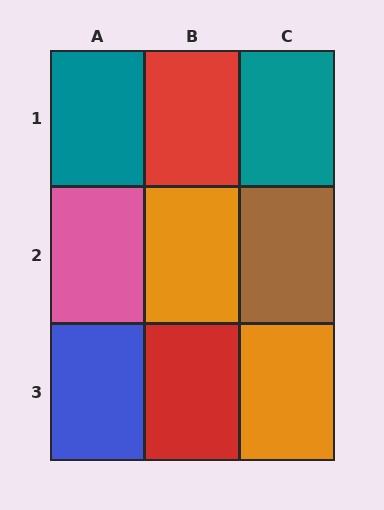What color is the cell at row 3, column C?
Orange.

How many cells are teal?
2 cells are teal.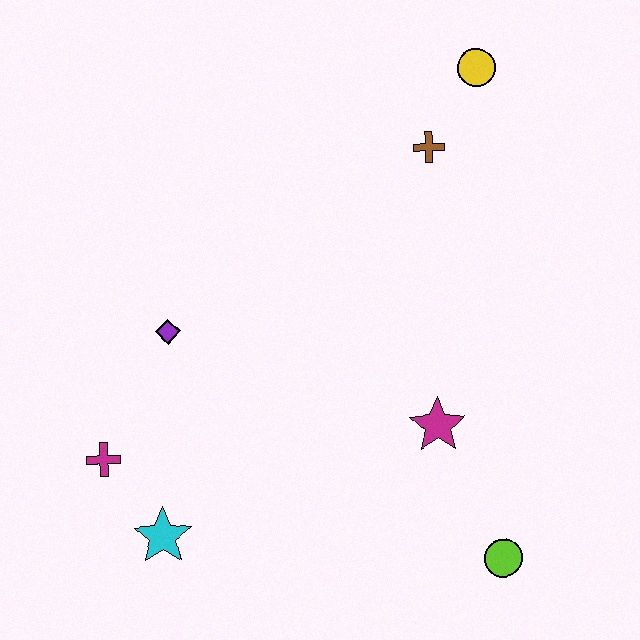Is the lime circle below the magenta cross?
Yes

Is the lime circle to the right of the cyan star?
Yes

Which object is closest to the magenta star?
The lime circle is closest to the magenta star.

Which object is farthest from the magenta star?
The yellow circle is farthest from the magenta star.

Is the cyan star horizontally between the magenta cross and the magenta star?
Yes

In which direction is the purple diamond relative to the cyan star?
The purple diamond is above the cyan star.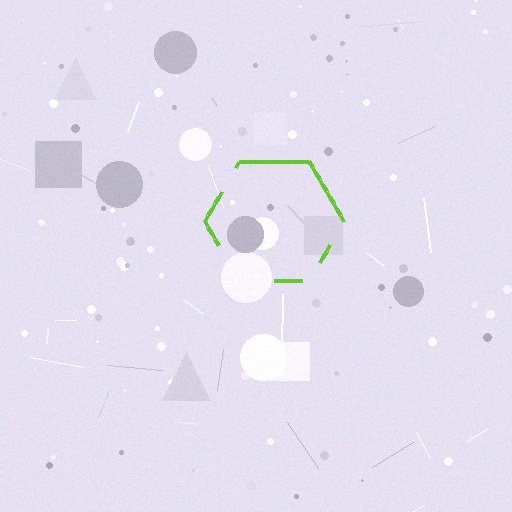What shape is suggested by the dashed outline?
The dashed outline suggests a hexagon.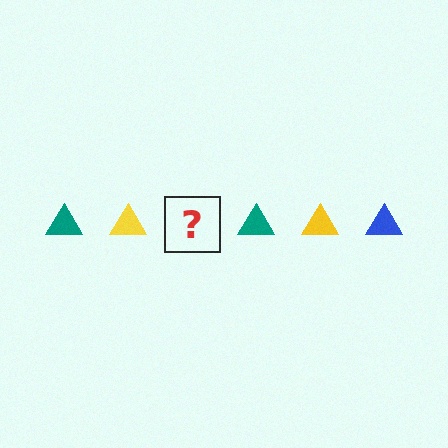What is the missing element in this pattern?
The missing element is a blue triangle.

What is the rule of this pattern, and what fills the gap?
The rule is that the pattern cycles through teal, yellow, blue triangles. The gap should be filled with a blue triangle.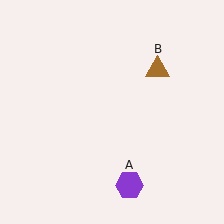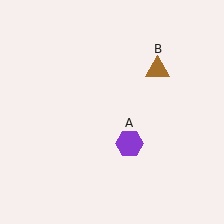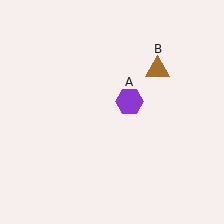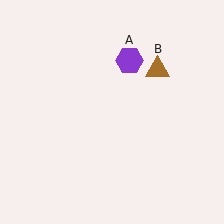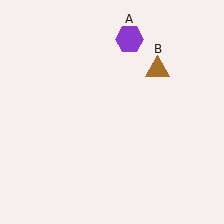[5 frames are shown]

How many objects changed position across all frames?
1 object changed position: purple hexagon (object A).